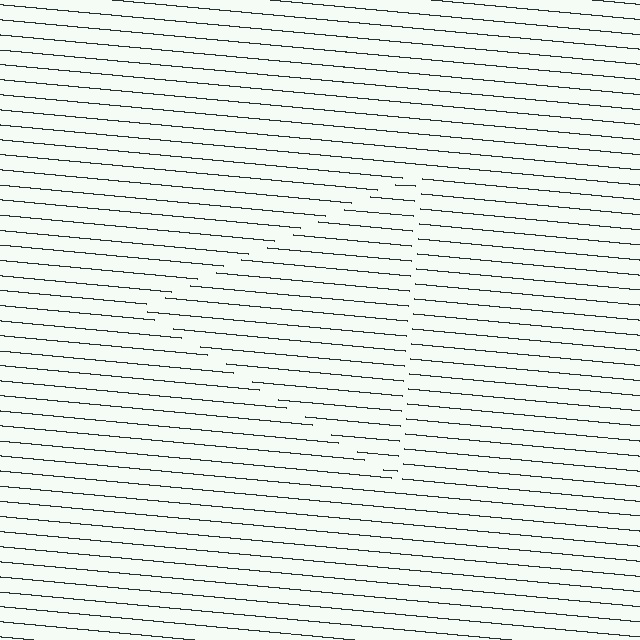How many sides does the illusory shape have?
3 sides — the line-ends trace a triangle.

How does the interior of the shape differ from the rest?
The interior of the shape contains the same grating, shifted by half a period — the contour is defined by the phase discontinuity where line-ends from the inner and outer gratings abut.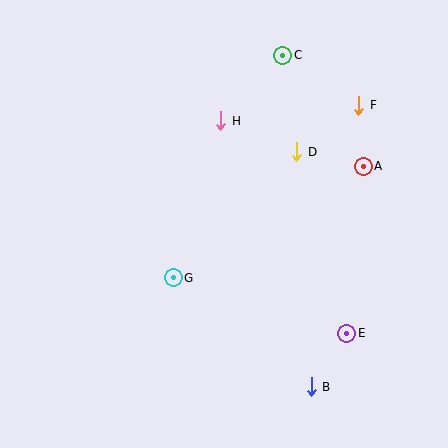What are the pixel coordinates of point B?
Point B is at (311, 387).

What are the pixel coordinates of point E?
Point E is at (347, 333).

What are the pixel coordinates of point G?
Point G is at (173, 278).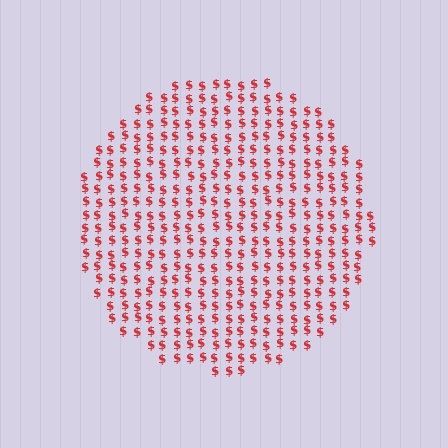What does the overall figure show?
The overall figure shows a circle.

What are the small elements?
The small elements are dollar signs.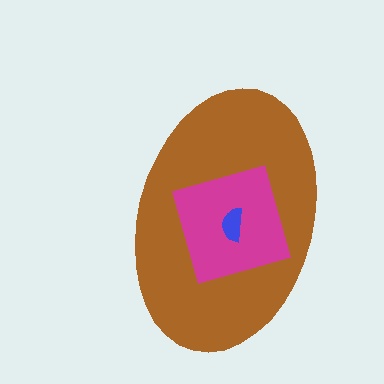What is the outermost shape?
The brown ellipse.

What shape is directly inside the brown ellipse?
The magenta diamond.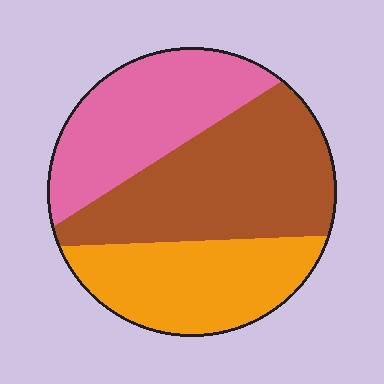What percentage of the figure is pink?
Pink takes up about one third (1/3) of the figure.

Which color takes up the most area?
Brown, at roughly 40%.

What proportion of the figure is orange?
Orange covers roughly 30% of the figure.